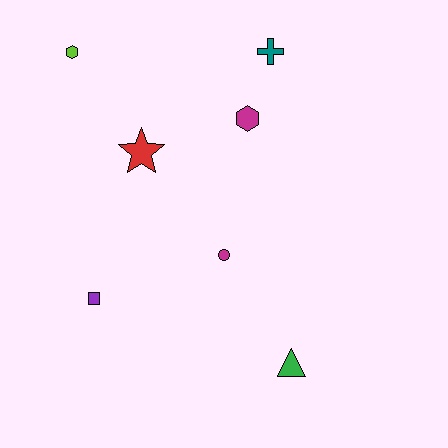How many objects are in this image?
There are 7 objects.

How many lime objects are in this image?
There is 1 lime object.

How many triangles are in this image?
There is 1 triangle.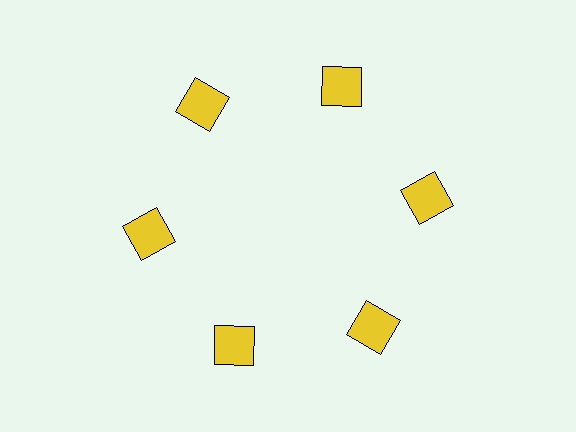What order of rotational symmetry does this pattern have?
This pattern has 6-fold rotational symmetry.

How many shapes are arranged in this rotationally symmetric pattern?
There are 6 shapes, arranged in 6 groups of 1.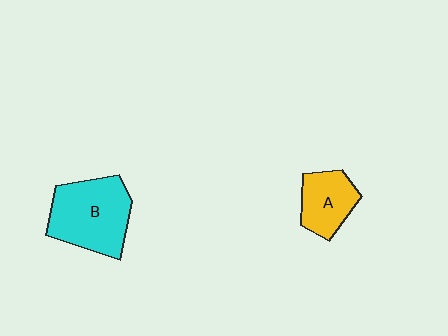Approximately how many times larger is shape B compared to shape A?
Approximately 1.7 times.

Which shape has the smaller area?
Shape A (yellow).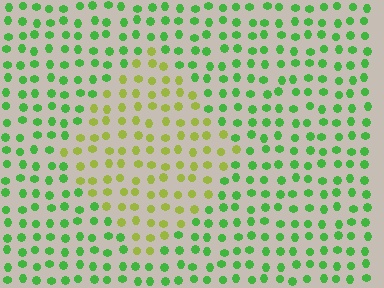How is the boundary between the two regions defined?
The boundary is defined purely by a slight shift in hue (about 45 degrees). Spacing, size, and orientation are identical on both sides.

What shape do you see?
I see a diamond.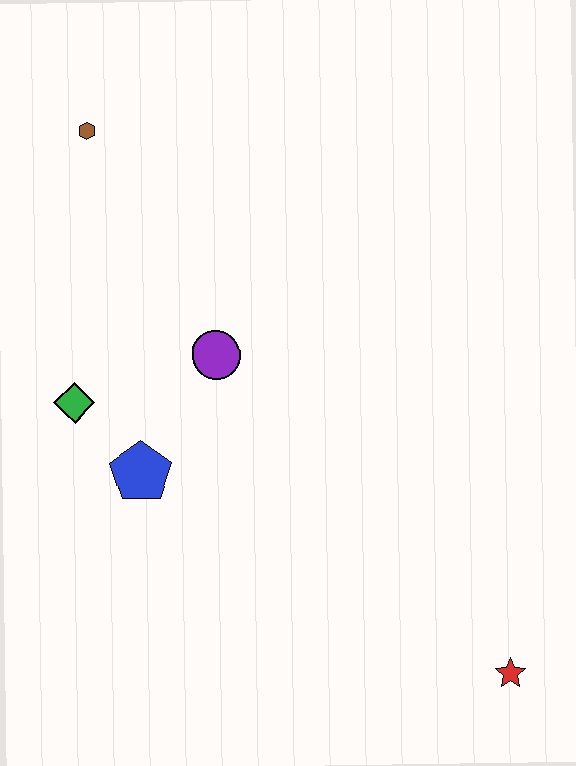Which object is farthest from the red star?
The brown hexagon is farthest from the red star.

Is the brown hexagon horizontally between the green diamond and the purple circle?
Yes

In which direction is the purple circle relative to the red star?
The purple circle is above the red star.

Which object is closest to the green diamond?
The blue pentagon is closest to the green diamond.